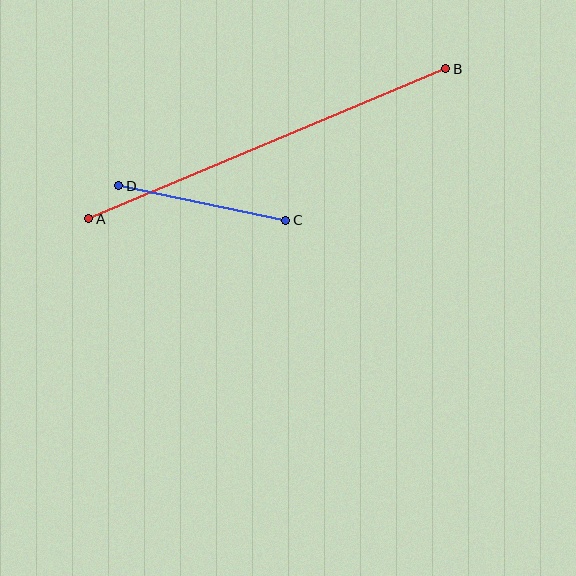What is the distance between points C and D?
The distance is approximately 171 pixels.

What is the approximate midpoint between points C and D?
The midpoint is at approximately (202, 203) pixels.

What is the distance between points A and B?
The distance is approximately 387 pixels.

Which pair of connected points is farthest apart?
Points A and B are farthest apart.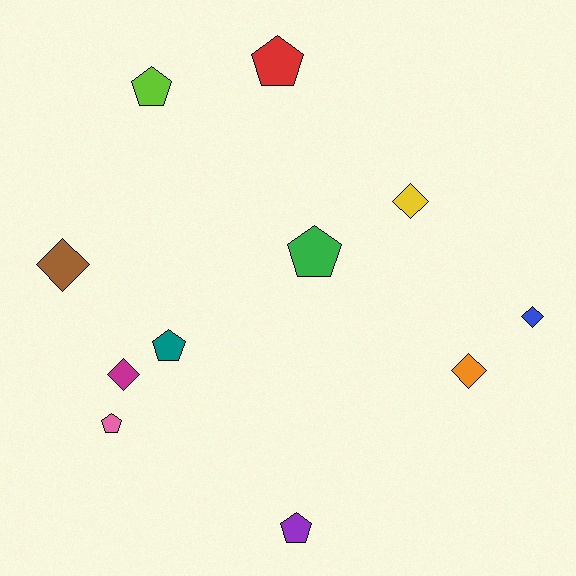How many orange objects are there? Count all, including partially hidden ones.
There is 1 orange object.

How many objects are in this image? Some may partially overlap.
There are 11 objects.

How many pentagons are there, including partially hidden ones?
There are 6 pentagons.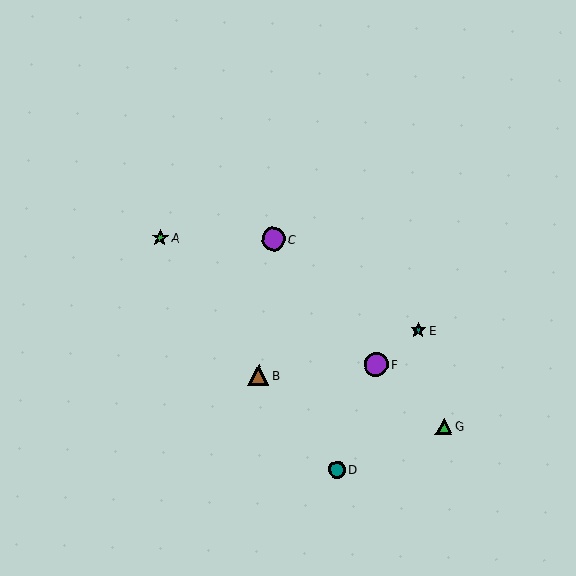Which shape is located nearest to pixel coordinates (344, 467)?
The teal circle (labeled D) at (337, 470) is nearest to that location.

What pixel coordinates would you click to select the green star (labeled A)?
Click at (160, 238) to select the green star A.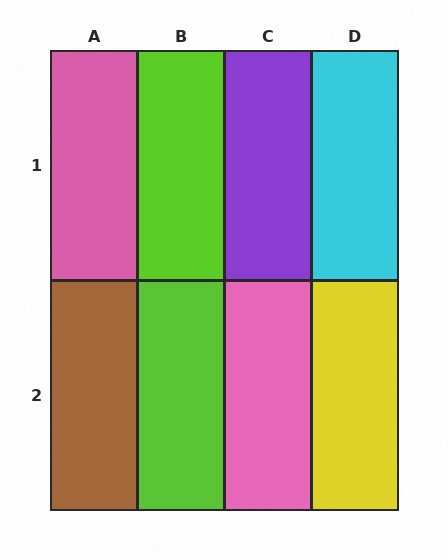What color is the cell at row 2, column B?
Lime.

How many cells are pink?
2 cells are pink.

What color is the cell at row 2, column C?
Pink.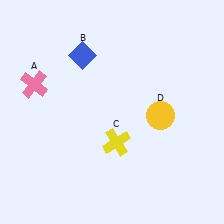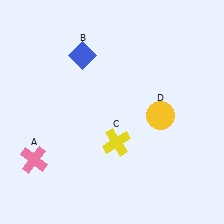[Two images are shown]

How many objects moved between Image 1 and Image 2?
1 object moved between the two images.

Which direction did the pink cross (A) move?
The pink cross (A) moved down.